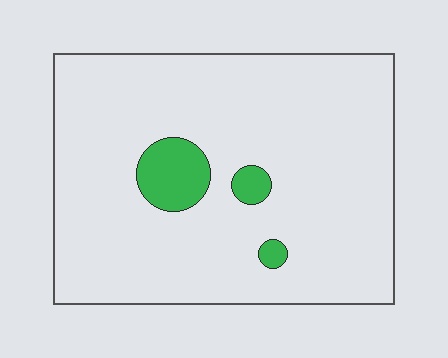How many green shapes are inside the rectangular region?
3.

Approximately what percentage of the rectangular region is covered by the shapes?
Approximately 5%.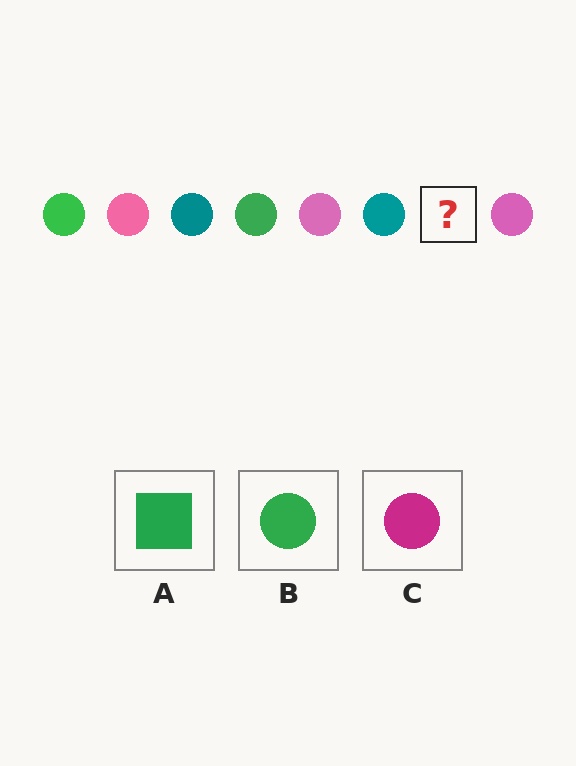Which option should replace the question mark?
Option B.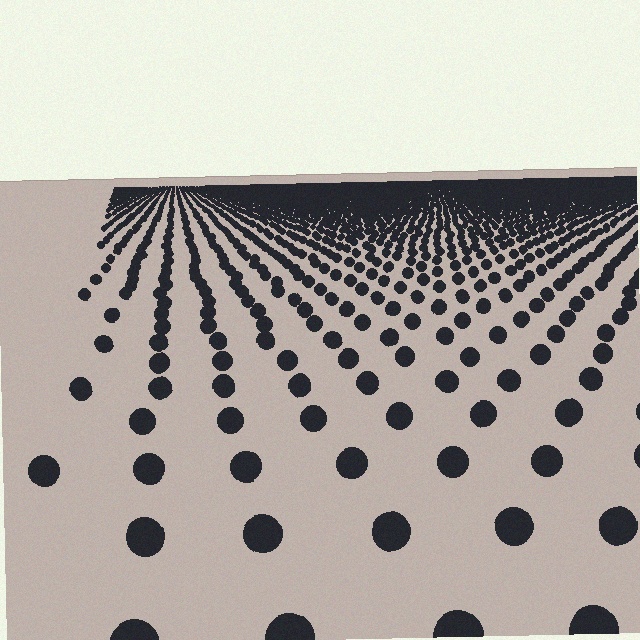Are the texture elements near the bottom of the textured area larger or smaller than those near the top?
Larger. Near the bottom, elements are closer to the viewer and appear at a bigger on-screen size.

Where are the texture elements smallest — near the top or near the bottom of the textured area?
Near the top.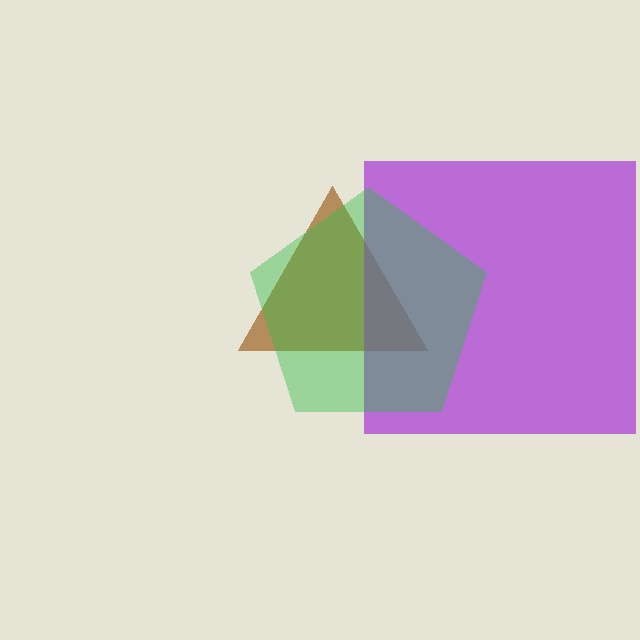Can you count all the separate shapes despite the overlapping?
Yes, there are 3 separate shapes.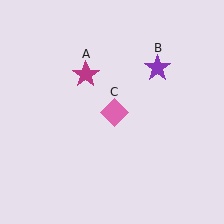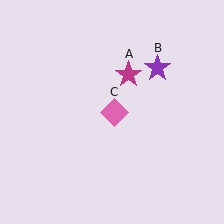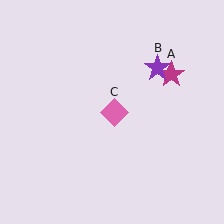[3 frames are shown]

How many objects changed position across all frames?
1 object changed position: magenta star (object A).